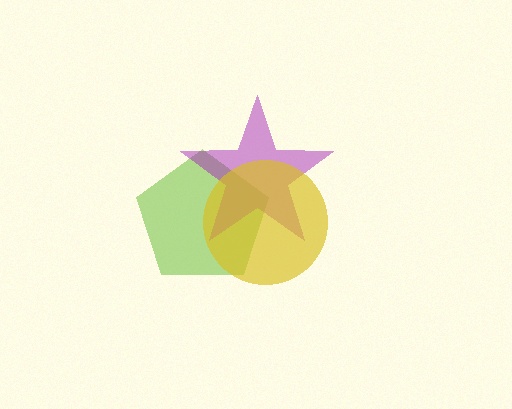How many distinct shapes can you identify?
There are 3 distinct shapes: a lime pentagon, a purple star, a yellow circle.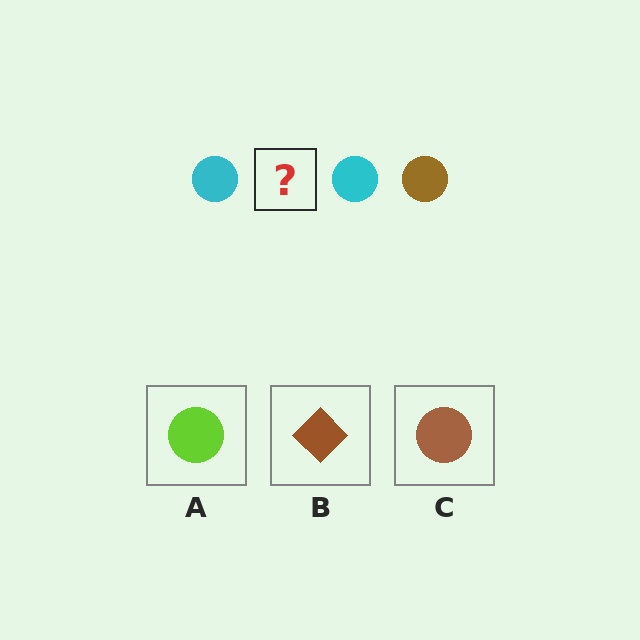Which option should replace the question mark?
Option C.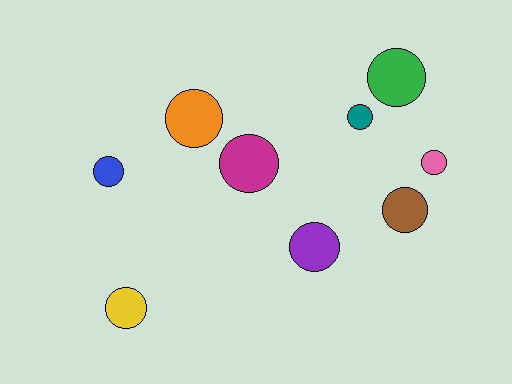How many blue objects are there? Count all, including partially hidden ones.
There is 1 blue object.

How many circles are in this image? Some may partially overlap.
There are 9 circles.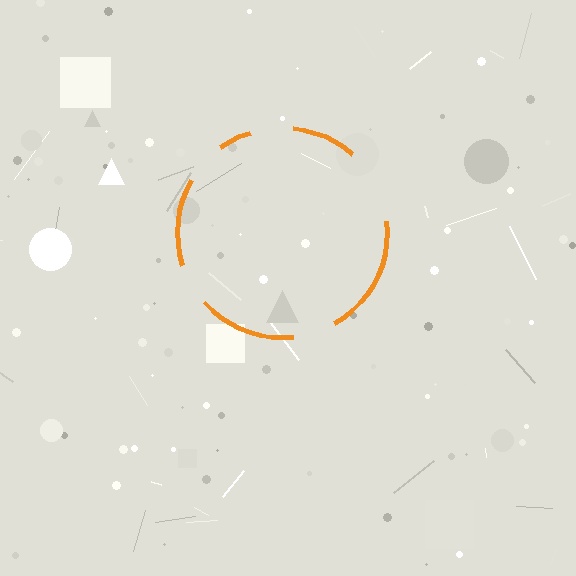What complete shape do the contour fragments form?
The contour fragments form a circle.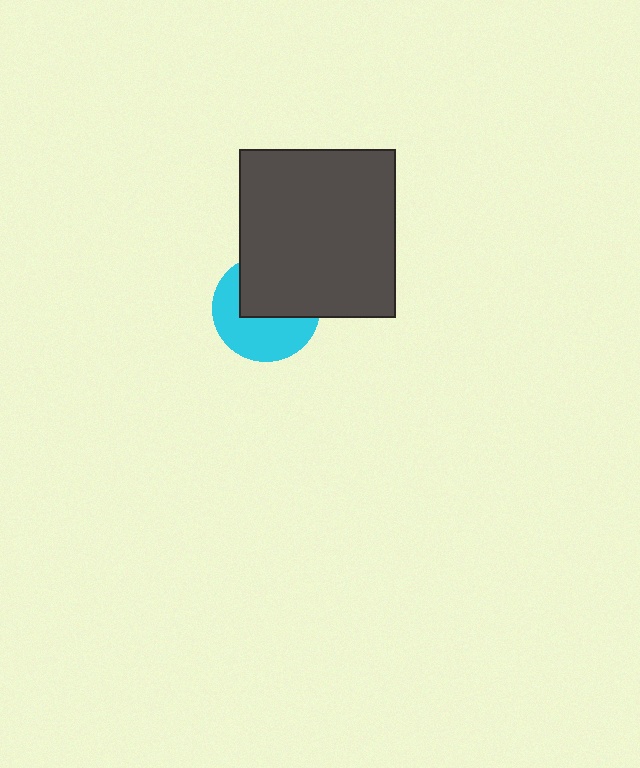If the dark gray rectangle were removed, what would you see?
You would see the complete cyan circle.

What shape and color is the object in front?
The object in front is a dark gray rectangle.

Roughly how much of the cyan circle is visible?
About half of it is visible (roughly 52%).